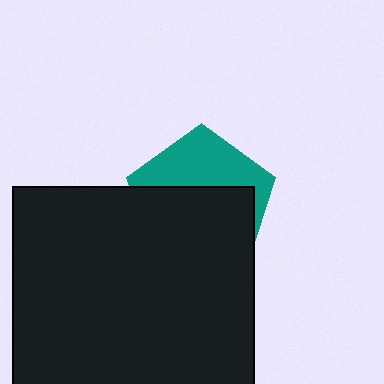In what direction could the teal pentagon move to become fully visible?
The teal pentagon could move up. That would shift it out from behind the black rectangle entirely.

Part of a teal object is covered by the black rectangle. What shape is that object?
It is a pentagon.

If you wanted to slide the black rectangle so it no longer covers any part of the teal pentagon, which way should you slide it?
Slide it down — that is the most direct way to separate the two shapes.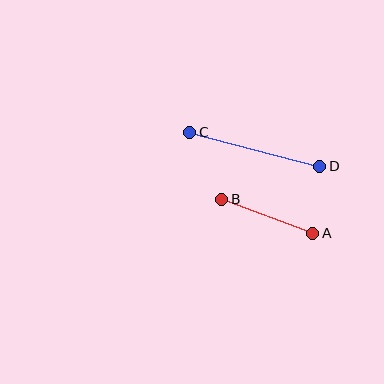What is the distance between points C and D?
The distance is approximately 135 pixels.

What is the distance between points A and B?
The distance is approximately 97 pixels.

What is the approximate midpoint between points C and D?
The midpoint is at approximately (255, 149) pixels.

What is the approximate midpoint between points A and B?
The midpoint is at approximately (267, 216) pixels.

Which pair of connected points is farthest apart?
Points C and D are farthest apart.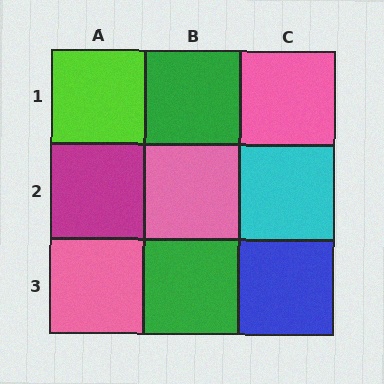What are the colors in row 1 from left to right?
Lime, green, pink.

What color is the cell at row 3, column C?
Blue.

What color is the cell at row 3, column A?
Pink.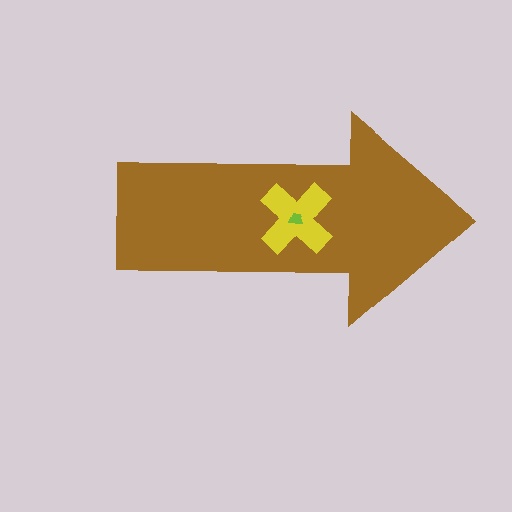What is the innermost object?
The lime trapezoid.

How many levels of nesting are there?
3.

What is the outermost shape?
The brown arrow.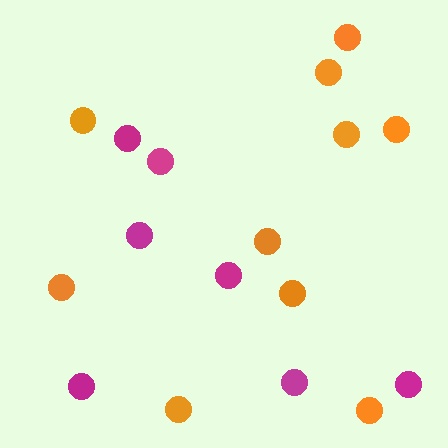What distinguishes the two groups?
There are 2 groups: one group of magenta circles (7) and one group of orange circles (10).